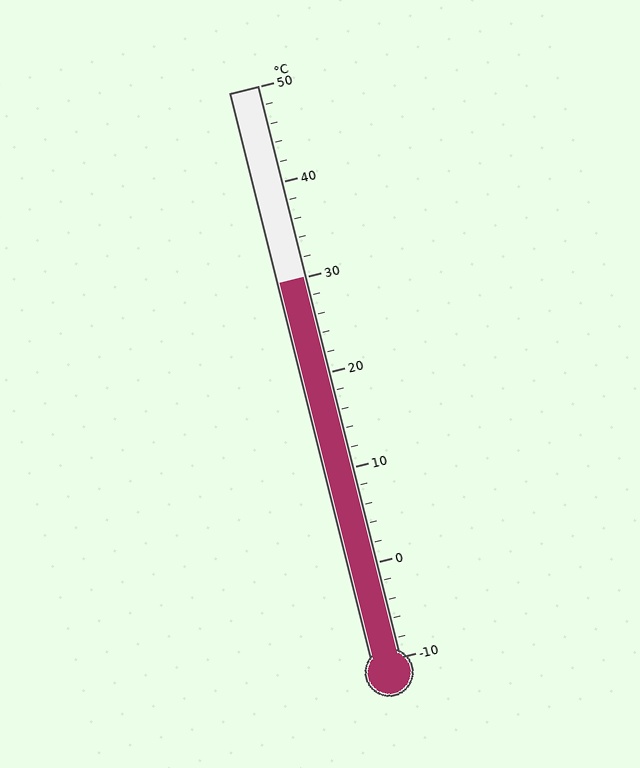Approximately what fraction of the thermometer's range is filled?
The thermometer is filled to approximately 65% of its range.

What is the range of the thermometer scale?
The thermometer scale ranges from -10°C to 50°C.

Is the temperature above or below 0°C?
The temperature is above 0°C.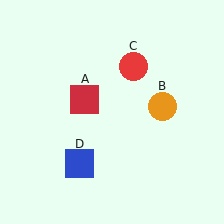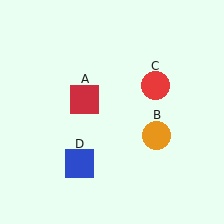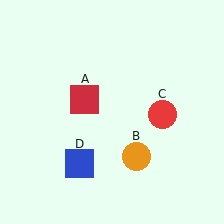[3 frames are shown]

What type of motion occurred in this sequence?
The orange circle (object B), red circle (object C) rotated clockwise around the center of the scene.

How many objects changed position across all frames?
2 objects changed position: orange circle (object B), red circle (object C).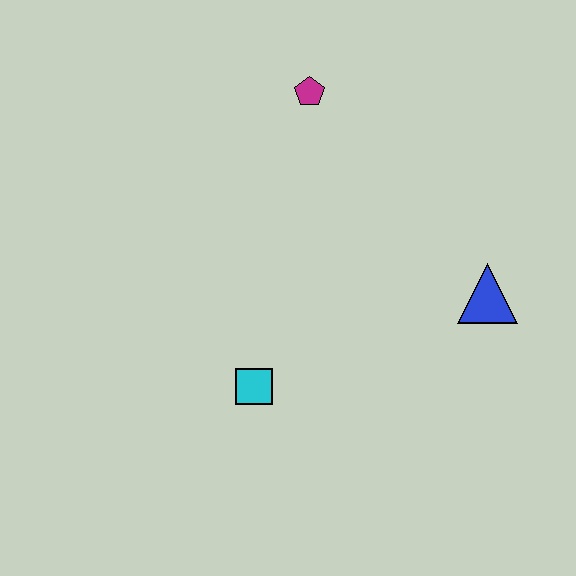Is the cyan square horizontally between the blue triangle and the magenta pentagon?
No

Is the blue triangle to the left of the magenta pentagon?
No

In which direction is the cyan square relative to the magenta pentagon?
The cyan square is below the magenta pentagon.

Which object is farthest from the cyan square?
The magenta pentagon is farthest from the cyan square.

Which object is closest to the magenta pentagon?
The blue triangle is closest to the magenta pentagon.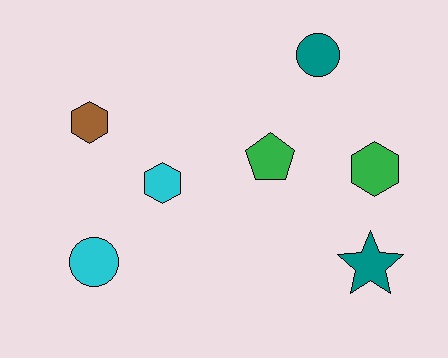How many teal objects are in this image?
There are 2 teal objects.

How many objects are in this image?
There are 7 objects.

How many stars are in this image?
There is 1 star.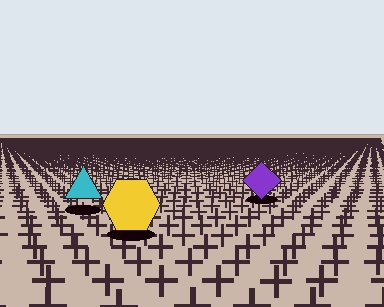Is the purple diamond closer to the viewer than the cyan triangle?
No. The cyan triangle is closer — you can tell from the texture gradient: the ground texture is coarser near it.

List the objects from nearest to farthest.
From nearest to farthest: the yellow hexagon, the cyan triangle, the purple diamond.